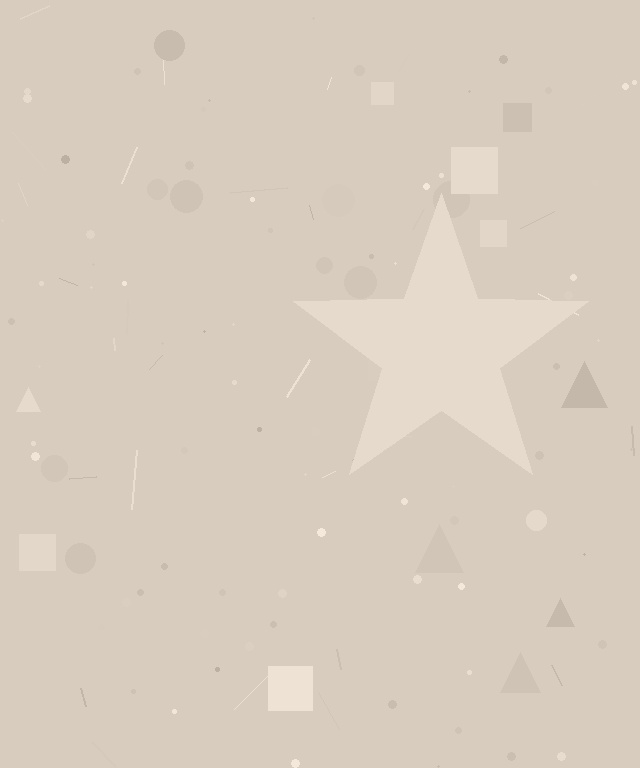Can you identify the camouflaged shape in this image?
The camouflaged shape is a star.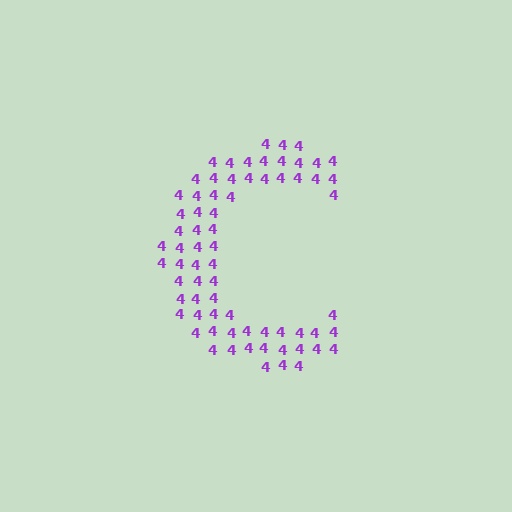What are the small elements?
The small elements are digit 4's.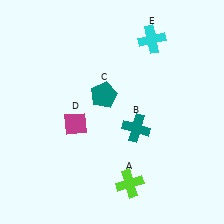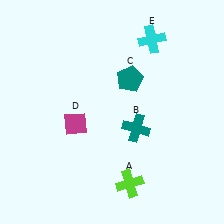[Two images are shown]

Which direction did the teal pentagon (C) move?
The teal pentagon (C) moved right.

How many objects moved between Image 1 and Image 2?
1 object moved between the two images.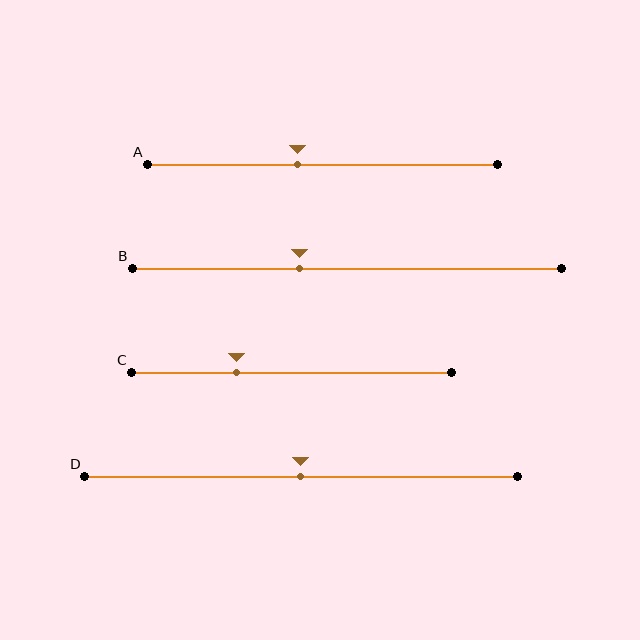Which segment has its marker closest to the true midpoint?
Segment D has its marker closest to the true midpoint.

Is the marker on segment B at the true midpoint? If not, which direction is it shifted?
No, the marker on segment B is shifted to the left by about 11% of the segment length.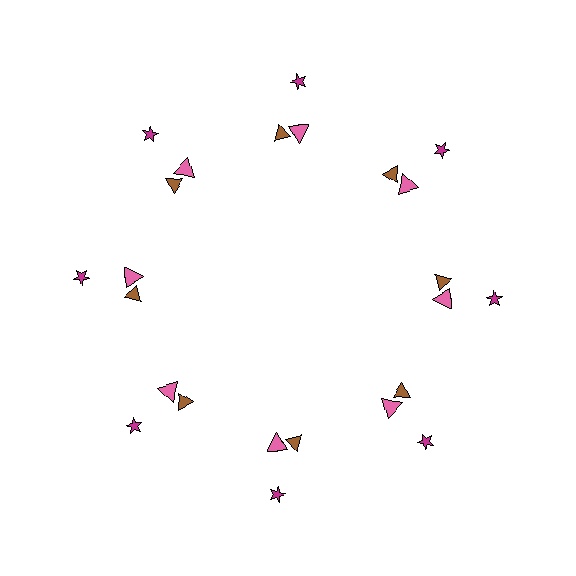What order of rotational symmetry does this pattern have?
This pattern has 8-fold rotational symmetry.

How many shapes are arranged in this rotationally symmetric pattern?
There are 24 shapes, arranged in 8 groups of 3.